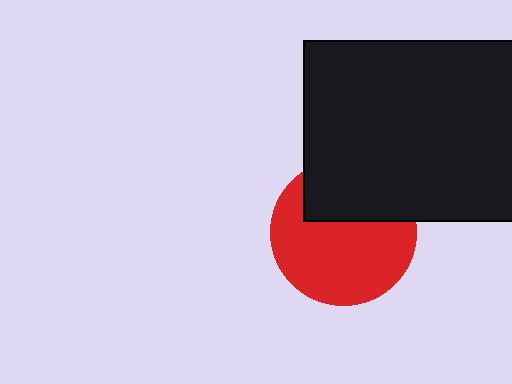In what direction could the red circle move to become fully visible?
The red circle could move down. That would shift it out from behind the black rectangle entirely.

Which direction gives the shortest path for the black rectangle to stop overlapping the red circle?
Moving up gives the shortest separation.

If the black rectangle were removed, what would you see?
You would see the complete red circle.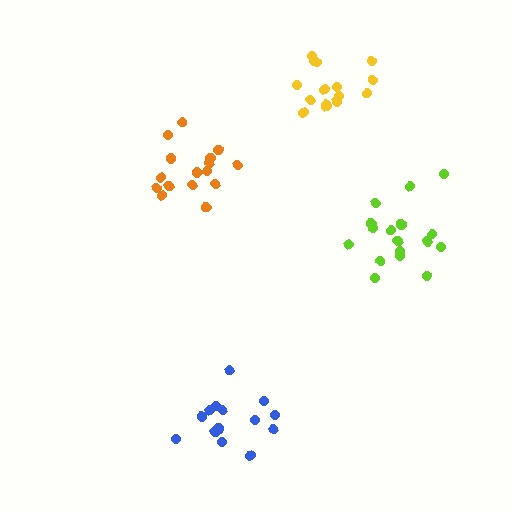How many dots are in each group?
Group 1: 15 dots, Group 2: 16 dots, Group 3: 17 dots, Group 4: 14 dots (62 total).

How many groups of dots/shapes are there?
There are 4 groups.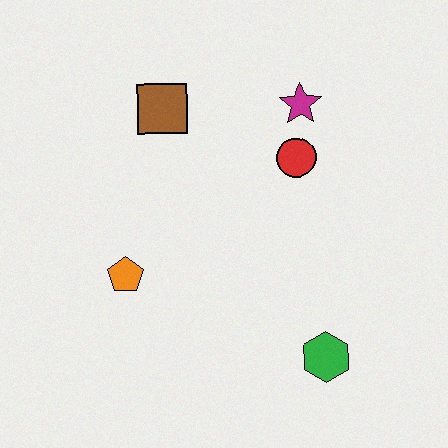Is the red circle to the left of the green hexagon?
Yes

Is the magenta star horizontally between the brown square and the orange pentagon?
No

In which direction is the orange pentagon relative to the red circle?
The orange pentagon is to the left of the red circle.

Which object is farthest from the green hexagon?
The brown square is farthest from the green hexagon.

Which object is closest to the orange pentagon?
The brown square is closest to the orange pentagon.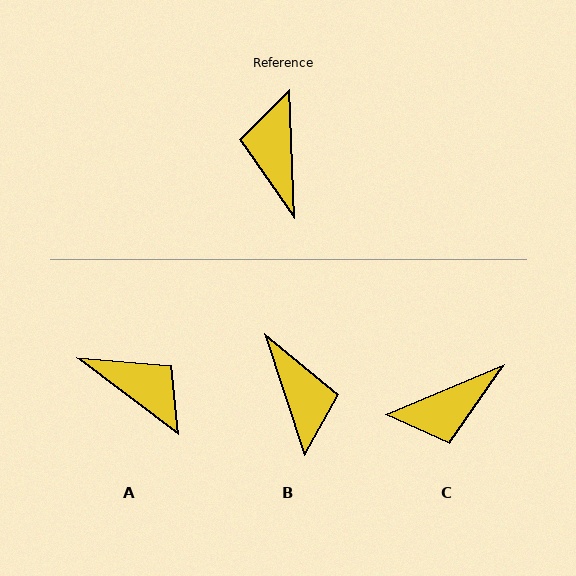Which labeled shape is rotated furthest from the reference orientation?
B, about 164 degrees away.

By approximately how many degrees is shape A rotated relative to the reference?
Approximately 129 degrees clockwise.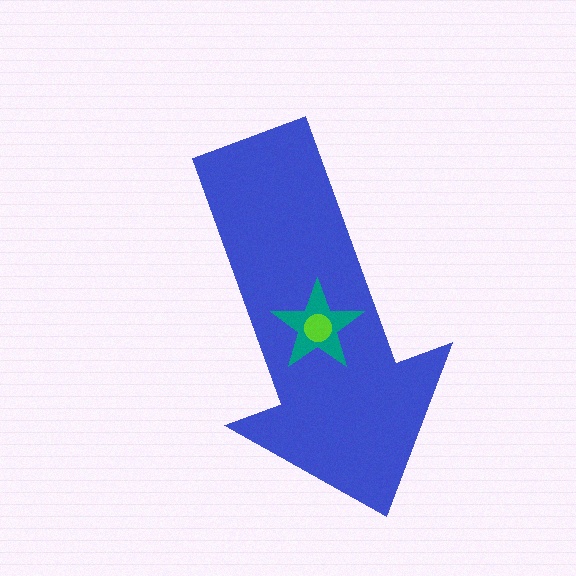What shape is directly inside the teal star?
The lime circle.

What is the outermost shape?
The blue arrow.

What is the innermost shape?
The lime circle.